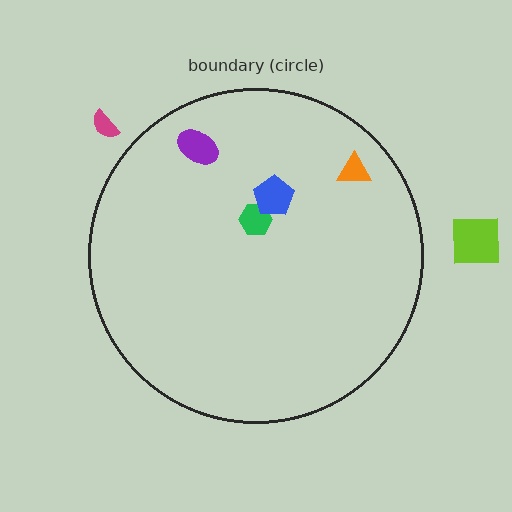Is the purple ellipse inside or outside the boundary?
Inside.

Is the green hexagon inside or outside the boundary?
Inside.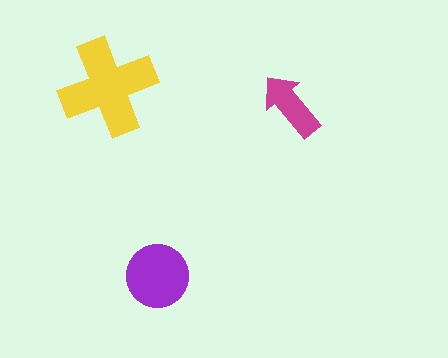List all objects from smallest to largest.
The magenta arrow, the purple circle, the yellow cross.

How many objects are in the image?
There are 3 objects in the image.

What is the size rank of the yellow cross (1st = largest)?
1st.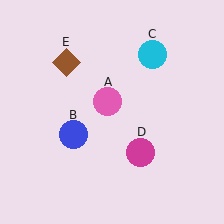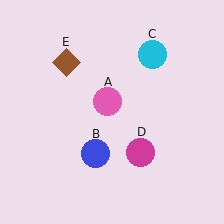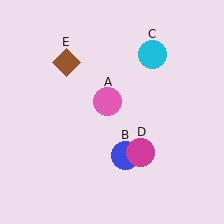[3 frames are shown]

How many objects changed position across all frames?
1 object changed position: blue circle (object B).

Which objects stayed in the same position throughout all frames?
Pink circle (object A) and cyan circle (object C) and magenta circle (object D) and brown diamond (object E) remained stationary.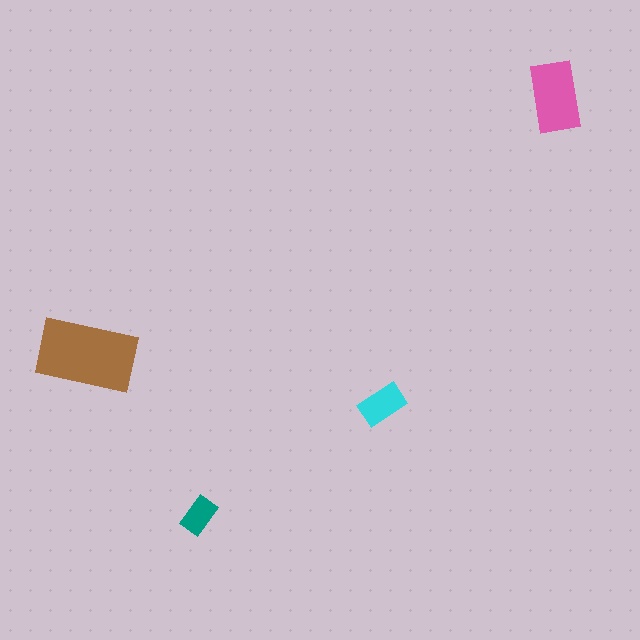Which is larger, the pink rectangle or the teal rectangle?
The pink one.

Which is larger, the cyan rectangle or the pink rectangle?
The pink one.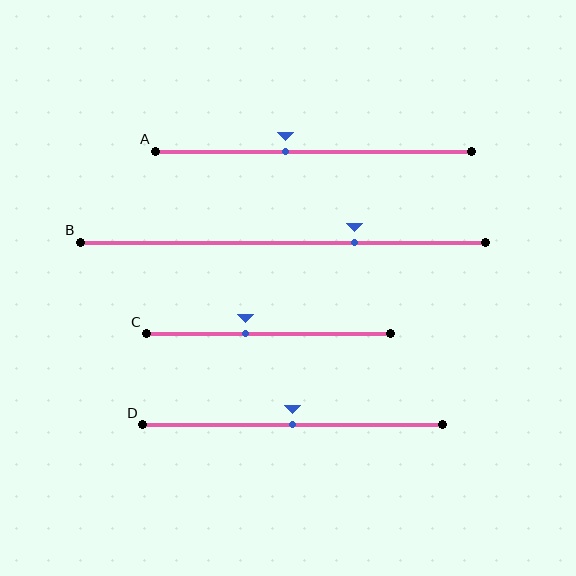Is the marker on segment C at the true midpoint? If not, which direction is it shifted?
No, the marker on segment C is shifted to the left by about 10% of the segment length.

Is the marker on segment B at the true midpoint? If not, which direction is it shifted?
No, the marker on segment B is shifted to the right by about 18% of the segment length.